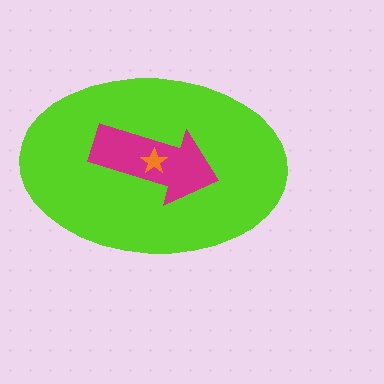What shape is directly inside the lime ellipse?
The magenta arrow.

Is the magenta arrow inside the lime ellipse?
Yes.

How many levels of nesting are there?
3.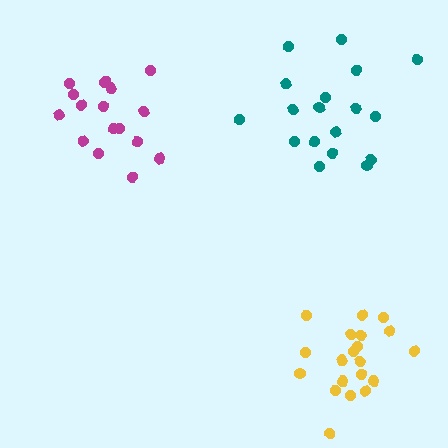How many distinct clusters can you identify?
There are 3 distinct clusters.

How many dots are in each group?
Group 1: 18 dots, Group 2: 20 dots, Group 3: 17 dots (55 total).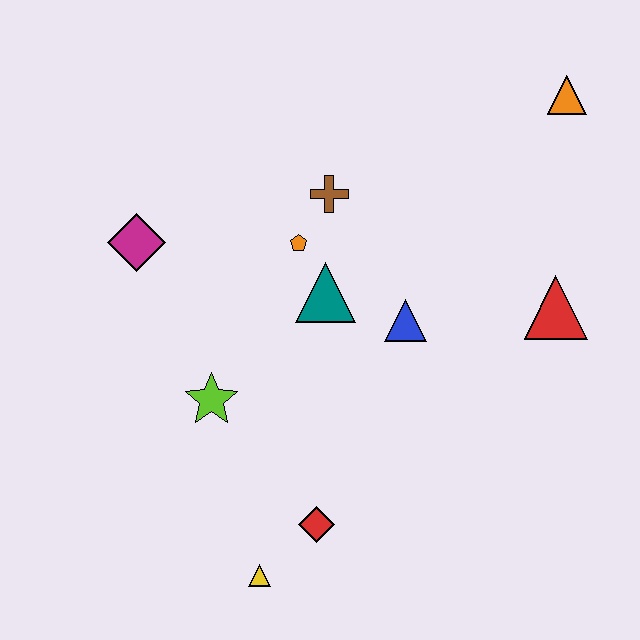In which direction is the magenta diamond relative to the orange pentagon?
The magenta diamond is to the left of the orange pentagon.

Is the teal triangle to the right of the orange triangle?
No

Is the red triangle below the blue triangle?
No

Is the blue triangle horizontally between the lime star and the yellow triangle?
No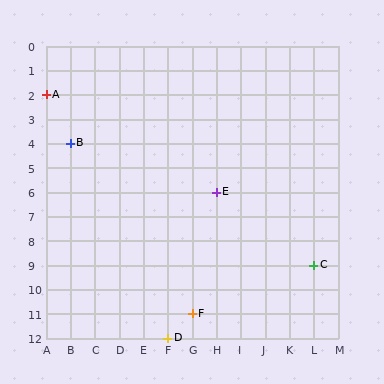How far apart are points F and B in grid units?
Points F and B are 5 columns and 7 rows apart (about 8.6 grid units diagonally).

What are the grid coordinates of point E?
Point E is at grid coordinates (H, 6).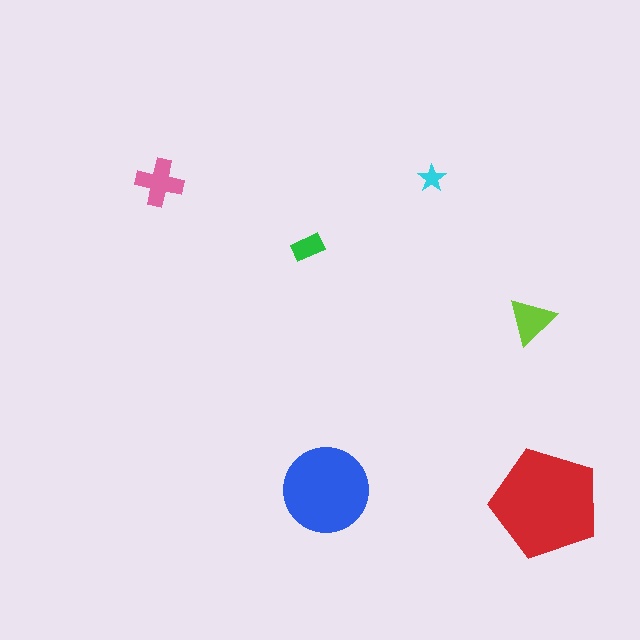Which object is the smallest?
The cyan star.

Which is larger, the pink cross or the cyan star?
The pink cross.